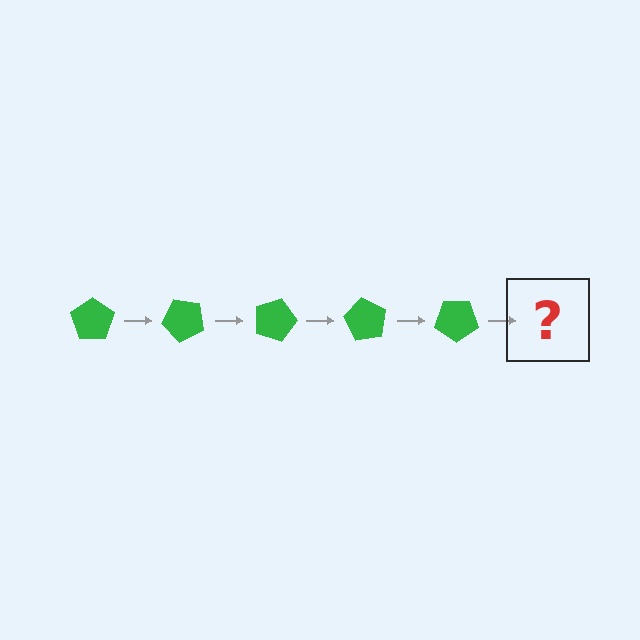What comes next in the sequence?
The next element should be a green pentagon rotated 225 degrees.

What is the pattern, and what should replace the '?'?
The pattern is that the pentagon rotates 45 degrees each step. The '?' should be a green pentagon rotated 225 degrees.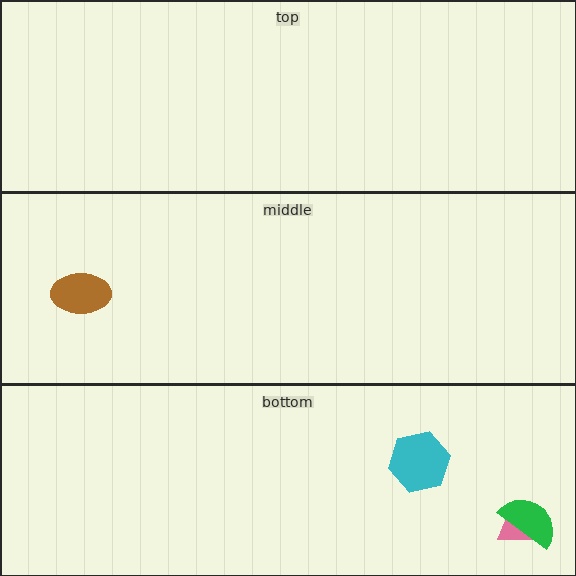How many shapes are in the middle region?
1.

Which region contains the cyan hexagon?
The bottom region.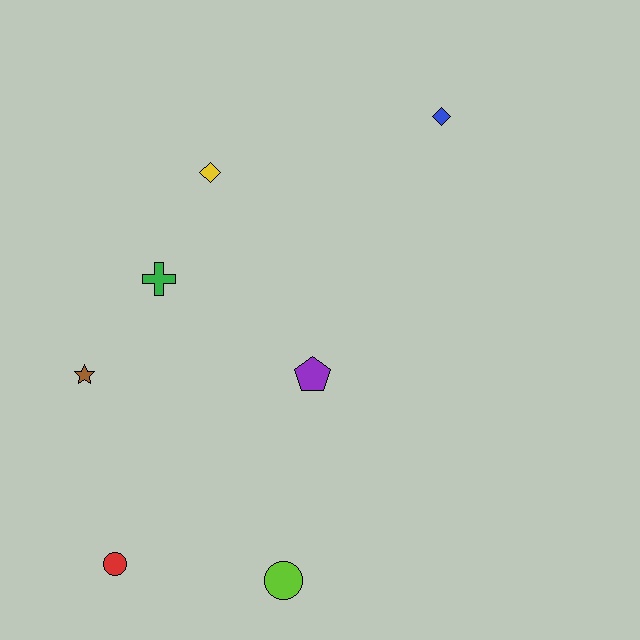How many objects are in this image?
There are 7 objects.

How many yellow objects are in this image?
There is 1 yellow object.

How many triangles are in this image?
There are no triangles.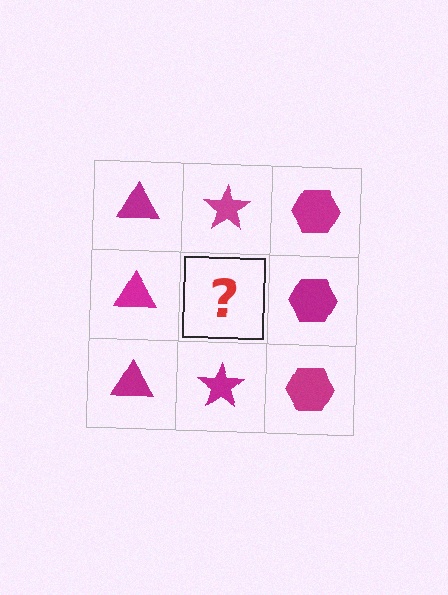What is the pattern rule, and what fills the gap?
The rule is that each column has a consistent shape. The gap should be filled with a magenta star.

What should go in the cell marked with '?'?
The missing cell should contain a magenta star.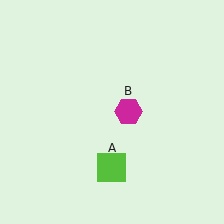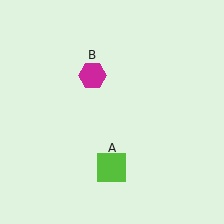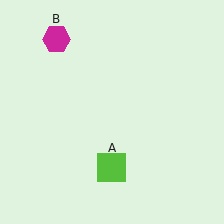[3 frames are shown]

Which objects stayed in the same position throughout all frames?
Lime square (object A) remained stationary.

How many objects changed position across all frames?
1 object changed position: magenta hexagon (object B).